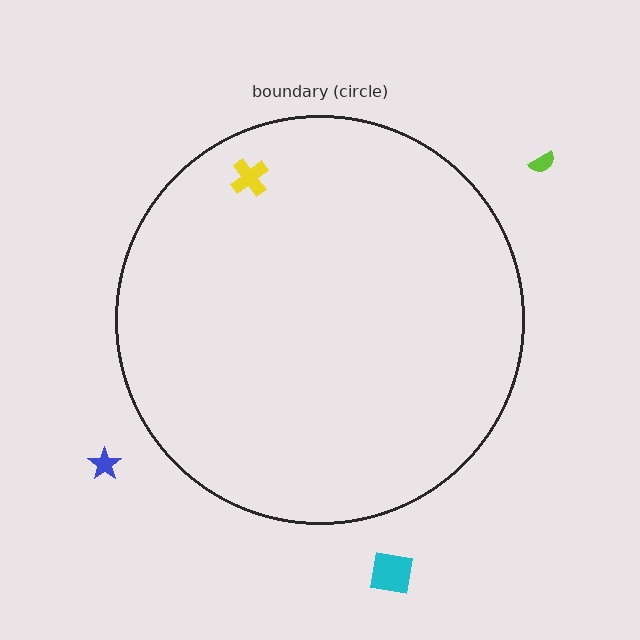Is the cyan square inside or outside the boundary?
Outside.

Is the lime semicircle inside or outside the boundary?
Outside.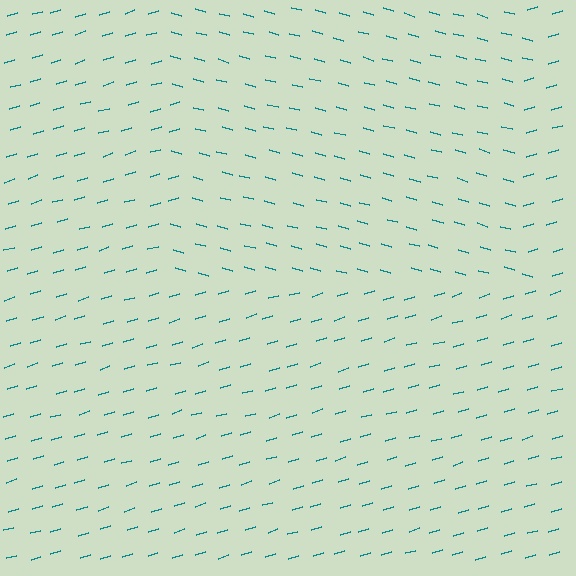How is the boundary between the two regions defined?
The boundary is defined purely by a change in line orientation (approximately 32 degrees difference). All lines are the same color and thickness.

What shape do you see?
I see a rectangle.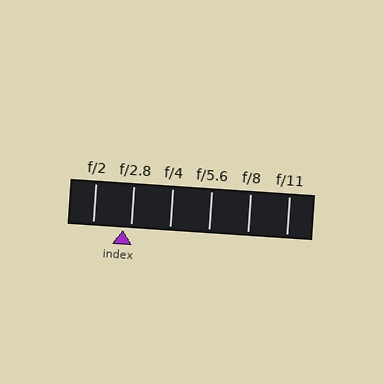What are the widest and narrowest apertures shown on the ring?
The widest aperture shown is f/2 and the narrowest is f/11.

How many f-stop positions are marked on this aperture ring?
There are 6 f-stop positions marked.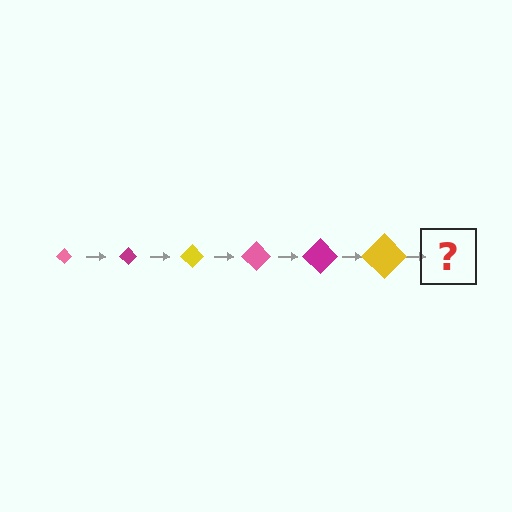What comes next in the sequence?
The next element should be a pink diamond, larger than the previous one.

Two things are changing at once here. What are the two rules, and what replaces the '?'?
The two rules are that the diamond grows larger each step and the color cycles through pink, magenta, and yellow. The '?' should be a pink diamond, larger than the previous one.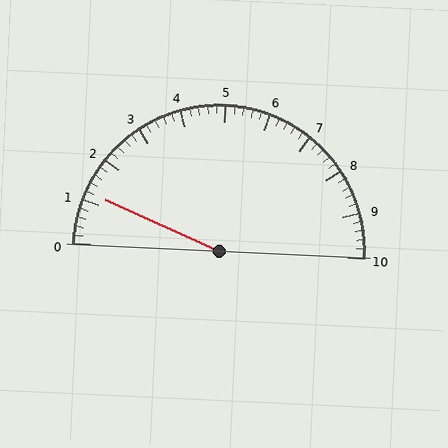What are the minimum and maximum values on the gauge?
The gauge ranges from 0 to 10.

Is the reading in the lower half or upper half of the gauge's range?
The reading is in the lower half of the range (0 to 10).